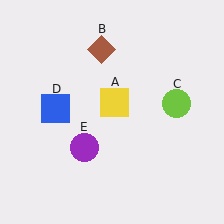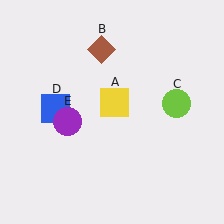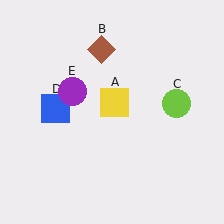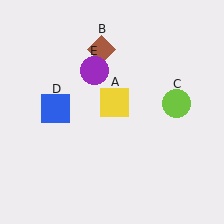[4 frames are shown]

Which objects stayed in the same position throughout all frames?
Yellow square (object A) and brown diamond (object B) and lime circle (object C) and blue square (object D) remained stationary.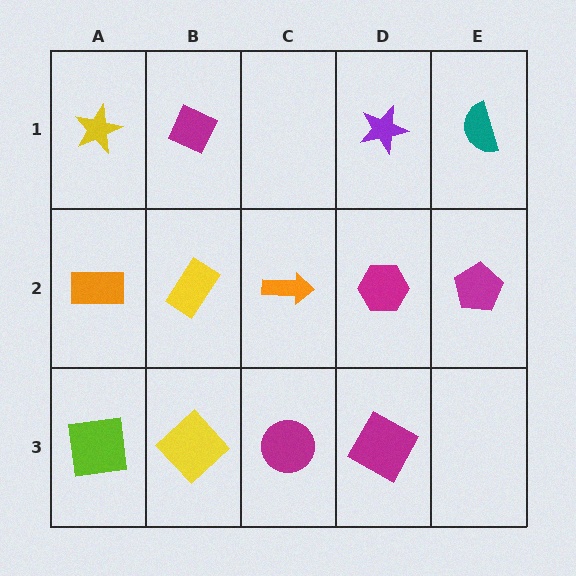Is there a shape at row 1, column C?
No, that cell is empty.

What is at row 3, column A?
A lime square.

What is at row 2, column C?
An orange arrow.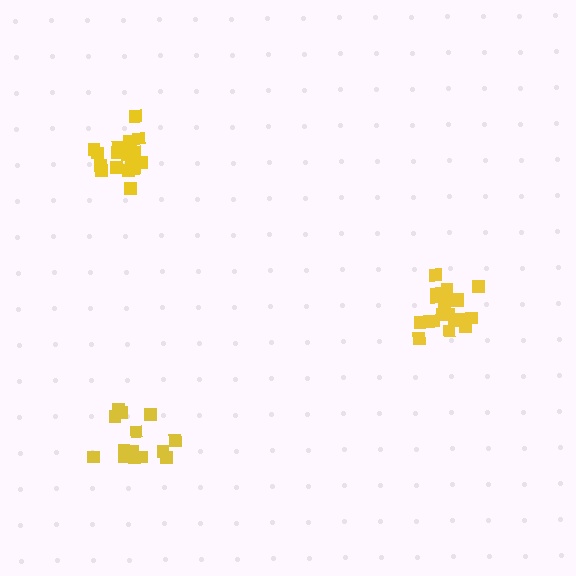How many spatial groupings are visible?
There are 3 spatial groupings.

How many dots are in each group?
Group 1: 18 dots, Group 2: 20 dots, Group 3: 15 dots (53 total).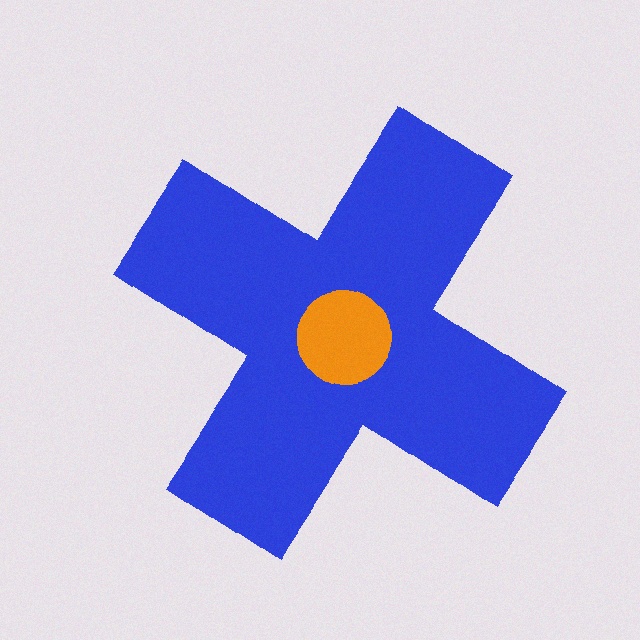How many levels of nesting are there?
2.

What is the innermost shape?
The orange circle.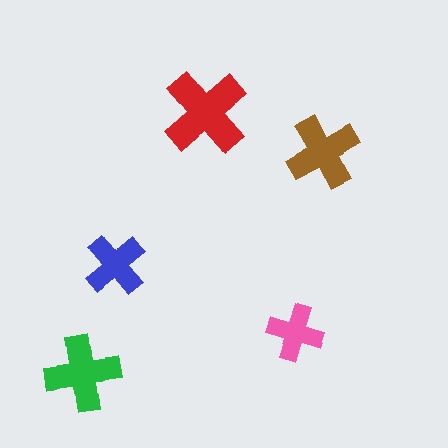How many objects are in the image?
There are 5 objects in the image.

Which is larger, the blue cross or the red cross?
The red one.